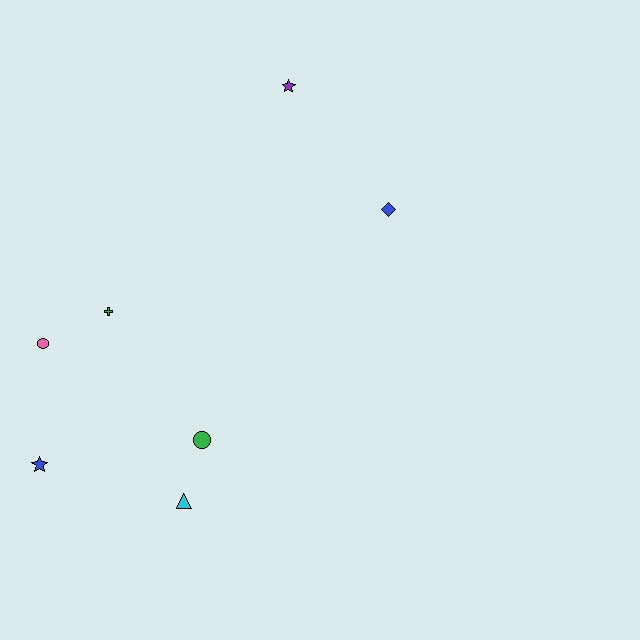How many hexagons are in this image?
There are no hexagons.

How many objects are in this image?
There are 7 objects.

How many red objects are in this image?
There are no red objects.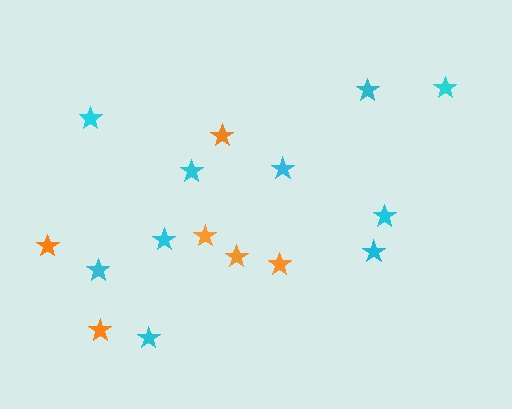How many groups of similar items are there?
There are 2 groups: one group of cyan stars (10) and one group of orange stars (6).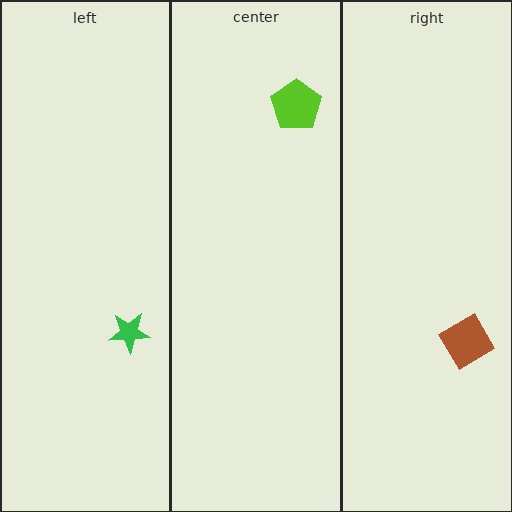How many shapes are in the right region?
1.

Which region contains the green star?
The left region.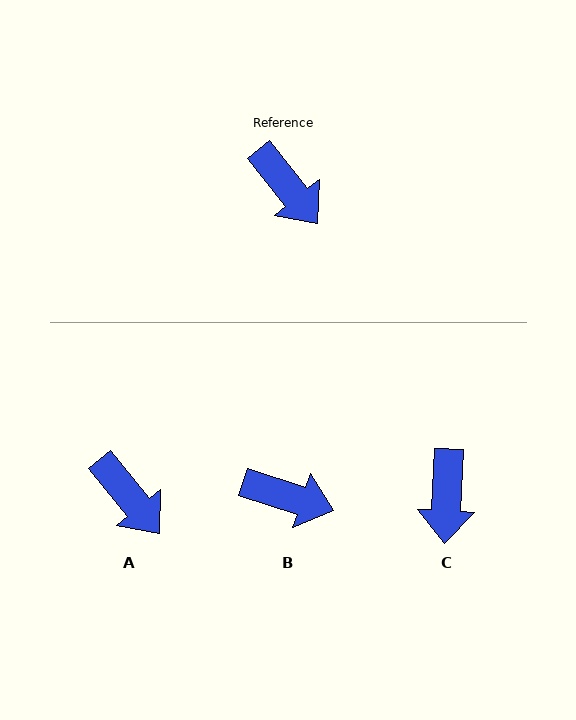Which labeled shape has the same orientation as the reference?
A.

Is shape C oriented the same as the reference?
No, it is off by about 42 degrees.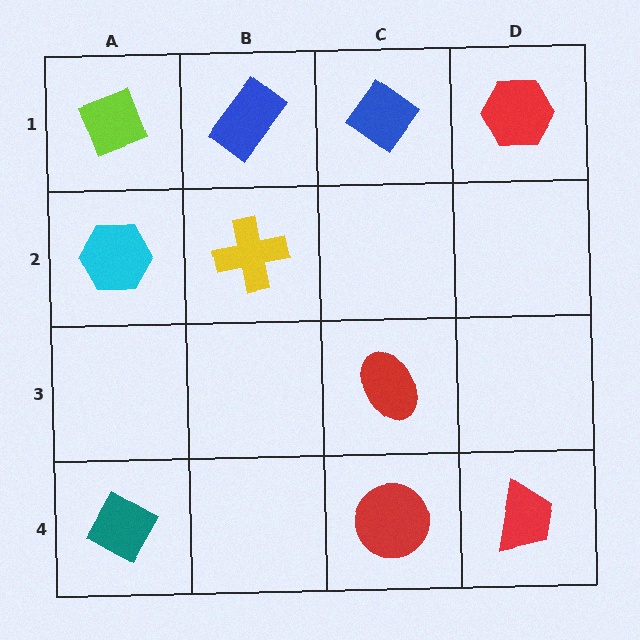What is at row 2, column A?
A cyan hexagon.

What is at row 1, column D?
A red hexagon.